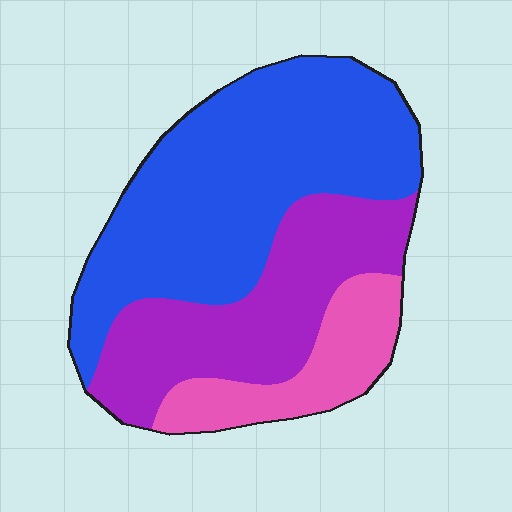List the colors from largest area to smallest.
From largest to smallest: blue, purple, pink.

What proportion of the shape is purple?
Purple covers around 30% of the shape.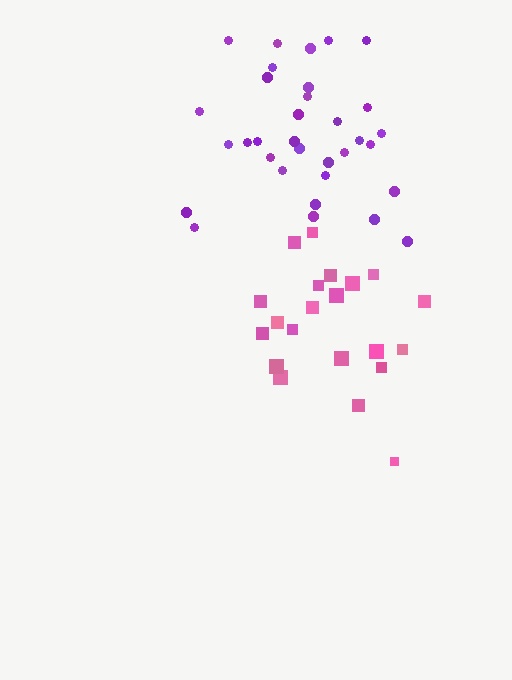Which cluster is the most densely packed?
Purple.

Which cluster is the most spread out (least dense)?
Pink.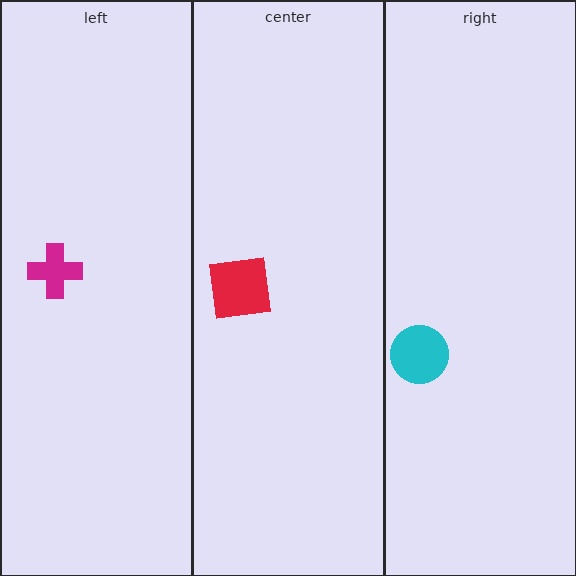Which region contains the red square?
The center region.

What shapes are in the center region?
The red square.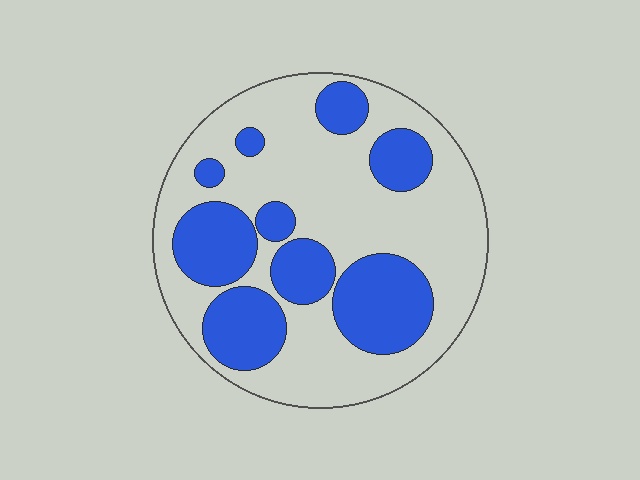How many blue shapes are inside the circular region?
9.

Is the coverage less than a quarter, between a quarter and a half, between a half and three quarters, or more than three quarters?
Between a quarter and a half.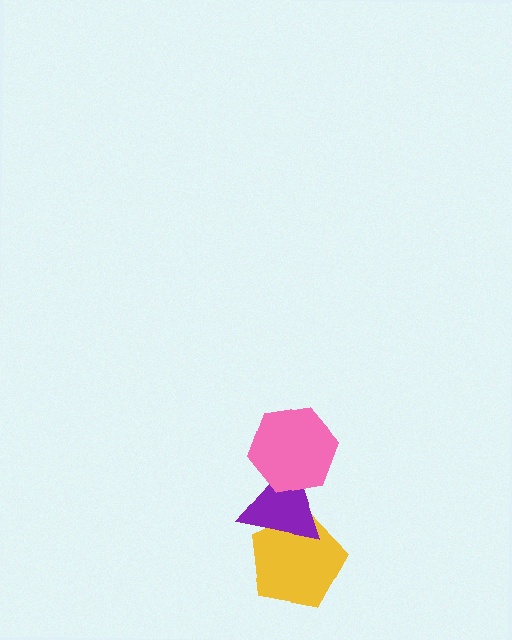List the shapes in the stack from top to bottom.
From top to bottom: the pink hexagon, the purple triangle, the yellow pentagon.